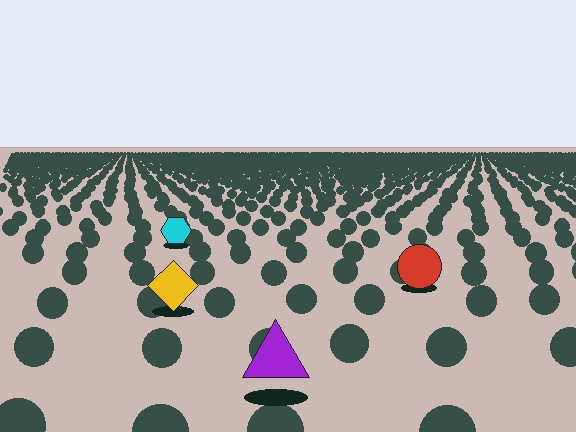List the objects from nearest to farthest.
From nearest to farthest: the purple triangle, the yellow diamond, the red circle, the cyan hexagon.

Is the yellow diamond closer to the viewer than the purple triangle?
No. The purple triangle is closer — you can tell from the texture gradient: the ground texture is coarser near it.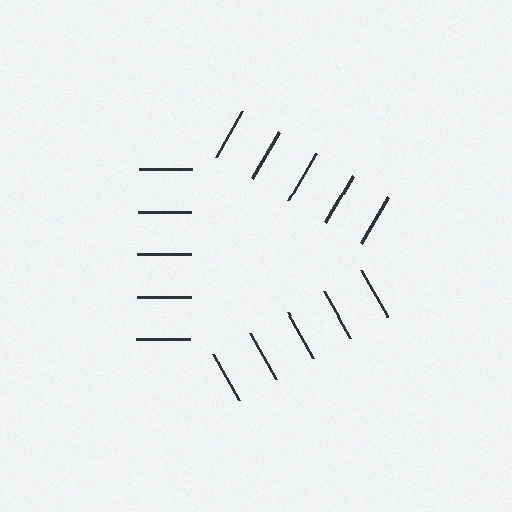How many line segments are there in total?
15 — 5 along each of the 3 edges.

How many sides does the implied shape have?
3 sides — the line-ends trace a triangle.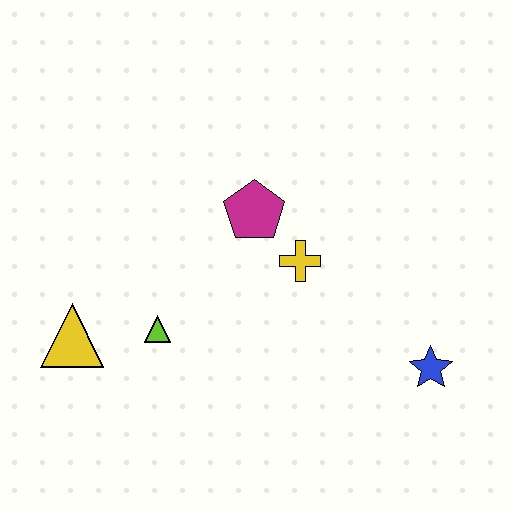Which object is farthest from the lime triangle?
The blue star is farthest from the lime triangle.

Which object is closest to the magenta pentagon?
The yellow cross is closest to the magenta pentagon.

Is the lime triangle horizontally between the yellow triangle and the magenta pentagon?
Yes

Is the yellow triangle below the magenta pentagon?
Yes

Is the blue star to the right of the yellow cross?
Yes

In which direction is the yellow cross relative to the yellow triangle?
The yellow cross is to the right of the yellow triangle.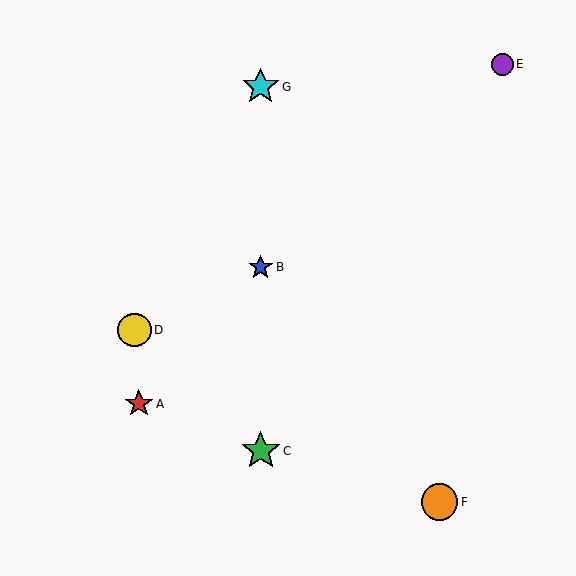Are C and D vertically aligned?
No, C is at x≈261 and D is at x≈134.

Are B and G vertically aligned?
Yes, both are at x≈261.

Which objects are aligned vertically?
Objects B, C, G are aligned vertically.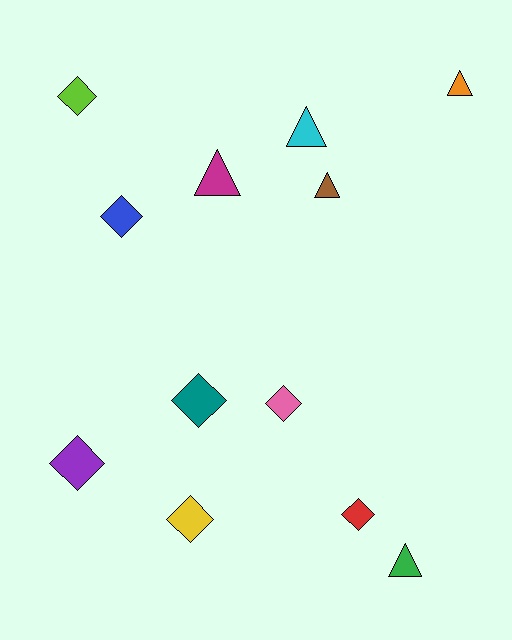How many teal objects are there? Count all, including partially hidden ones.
There is 1 teal object.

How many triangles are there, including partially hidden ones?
There are 5 triangles.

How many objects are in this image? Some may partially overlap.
There are 12 objects.